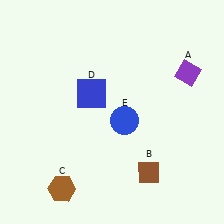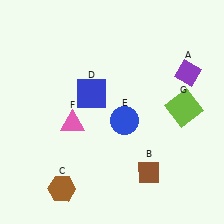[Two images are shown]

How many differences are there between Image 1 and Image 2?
There are 2 differences between the two images.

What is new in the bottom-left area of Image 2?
A pink triangle (F) was added in the bottom-left area of Image 2.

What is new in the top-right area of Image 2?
A lime square (G) was added in the top-right area of Image 2.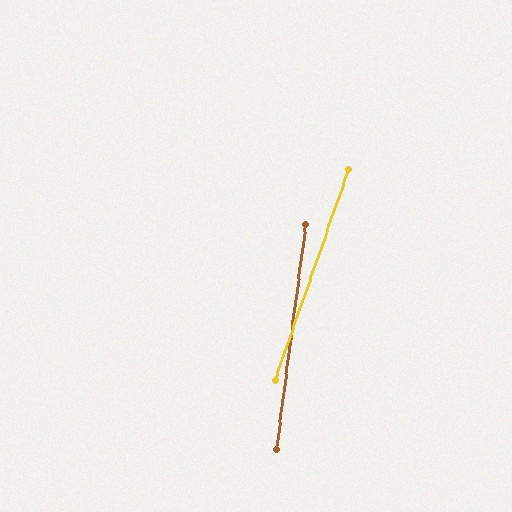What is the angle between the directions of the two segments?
Approximately 12 degrees.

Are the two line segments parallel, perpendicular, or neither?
Neither parallel nor perpendicular — they differ by about 12°.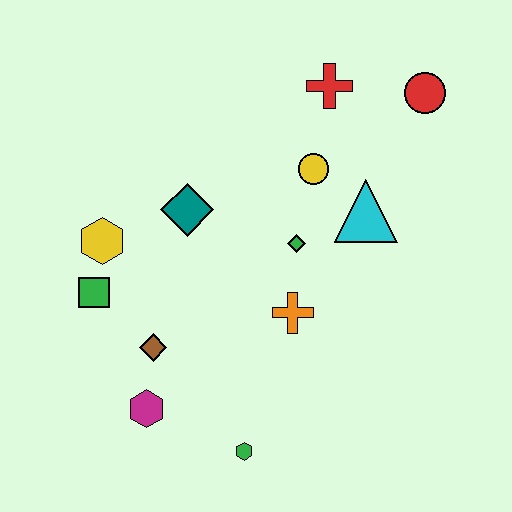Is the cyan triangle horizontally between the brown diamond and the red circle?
Yes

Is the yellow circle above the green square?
Yes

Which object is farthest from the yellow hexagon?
The red circle is farthest from the yellow hexagon.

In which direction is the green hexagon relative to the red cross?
The green hexagon is below the red cross.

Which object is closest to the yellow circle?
The cyan triangle is closest to the yellow circle.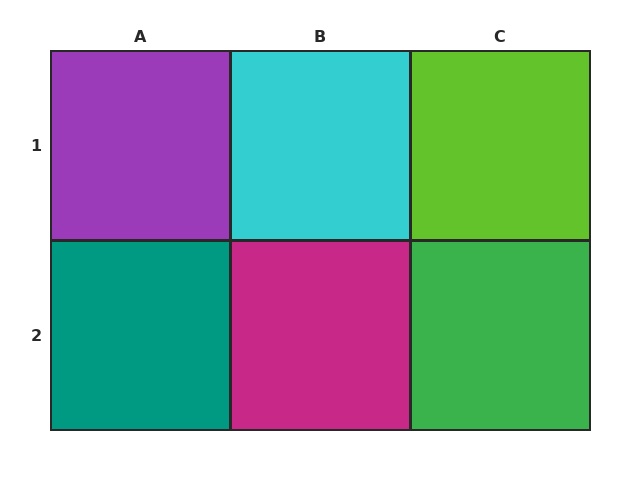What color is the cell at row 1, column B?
Cyan.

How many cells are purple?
1 cell is purple.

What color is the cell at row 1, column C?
Lime.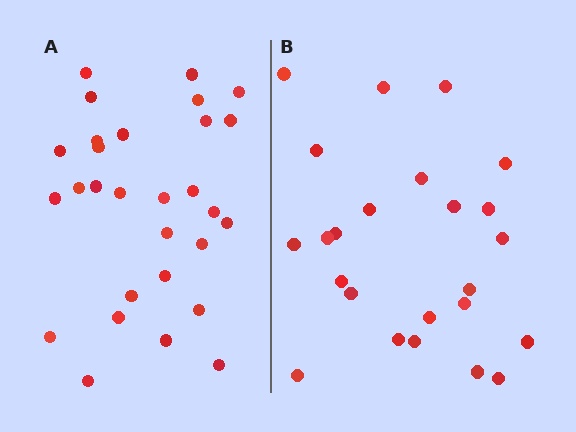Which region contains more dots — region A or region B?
Region A (the left region) has more dots.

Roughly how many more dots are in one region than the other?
Region A has about 5 more dots than region B.